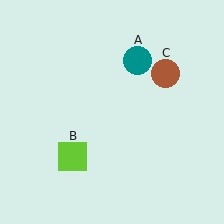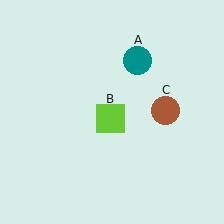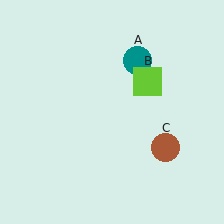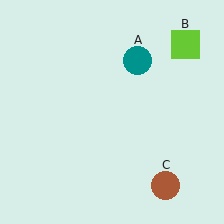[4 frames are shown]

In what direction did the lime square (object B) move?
The lime square (object B) moved up and to the right.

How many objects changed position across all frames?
2 objects changed position: lime square (object B), brown circle (object C).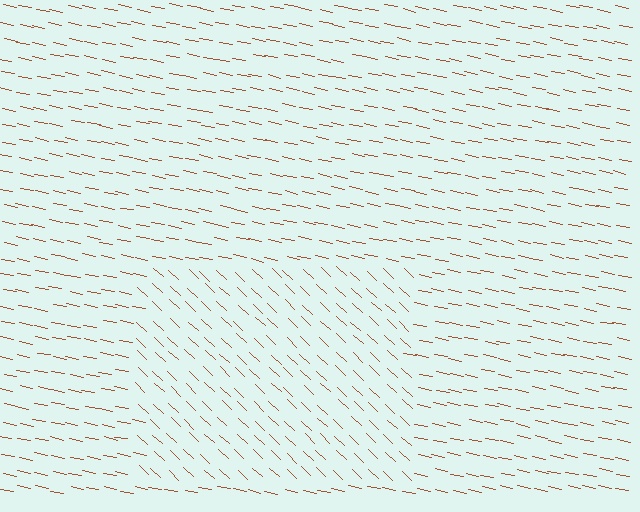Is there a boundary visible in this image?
Yes, there is a texture boundary formed by a change in line orientation.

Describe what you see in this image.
The image is filled with small brown line segments. A rectangle region in the image has lines oriented differently from the surrounding lines, creating a visible texture boundary.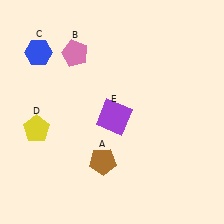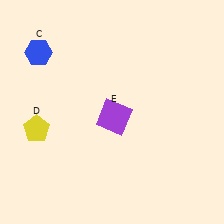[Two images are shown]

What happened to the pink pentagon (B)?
The pink pentagon (B) was removed in Image 2. It was in the top-left area of Image 1.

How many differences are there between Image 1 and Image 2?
There are 2 differences between the two images.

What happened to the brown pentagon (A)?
The brown pentagon (A) was removed in Image 2. It was in the bottom-left area of Image 1.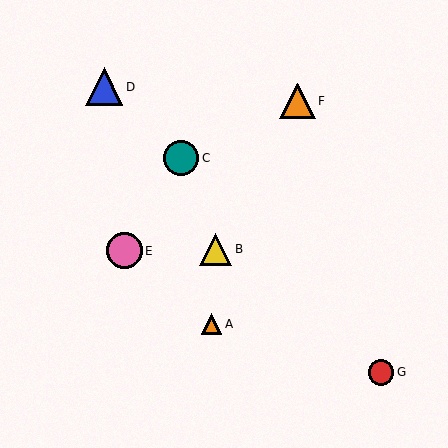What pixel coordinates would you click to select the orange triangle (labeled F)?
Click at (297, 101) to select the orange triangle F.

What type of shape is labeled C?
Shape C is a teal circle.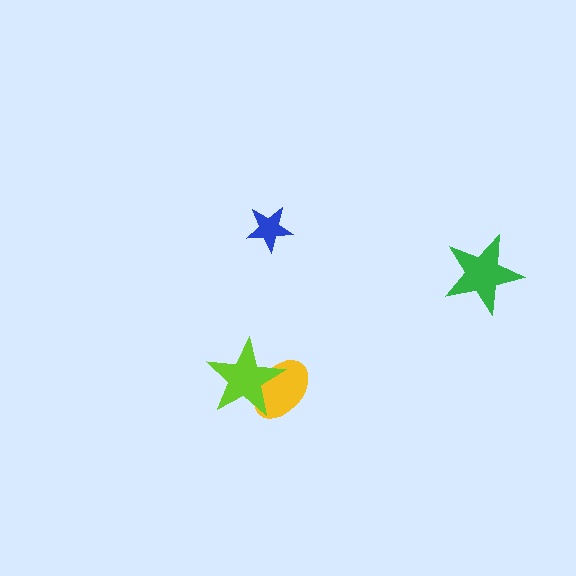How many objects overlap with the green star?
0 objects overlap with the green star.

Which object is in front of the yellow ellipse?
The lime star is in front of the yellow ellipse.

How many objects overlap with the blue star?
0 objects overlap with the blue star.